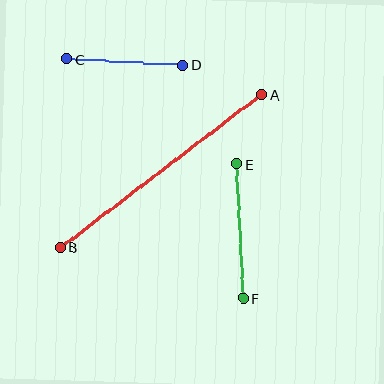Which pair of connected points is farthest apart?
Points A and B are farthest apart.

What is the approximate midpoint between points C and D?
The midpoint is at approximately (125, 62) pixels.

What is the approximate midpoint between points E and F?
The midpoint is at approximately (240, 231) pixels.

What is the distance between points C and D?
The distance is approximately 116 pixels.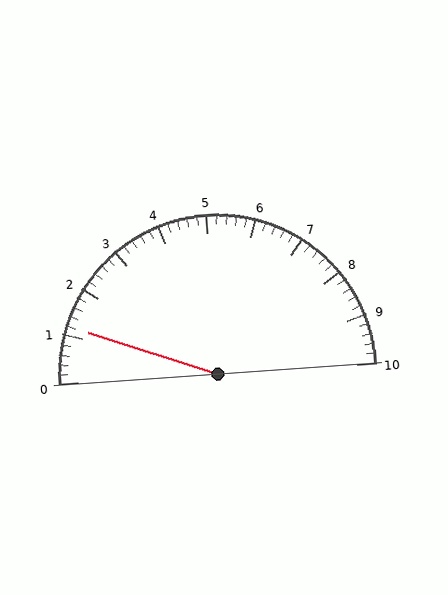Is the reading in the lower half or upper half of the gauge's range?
The reading is in the lower half of the range (0 to 10).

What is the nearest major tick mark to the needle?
The nearest major tick mark is 1.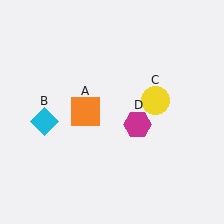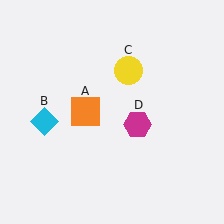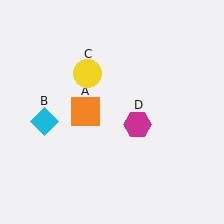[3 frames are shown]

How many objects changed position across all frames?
1 object changed position: yellow circle (object C).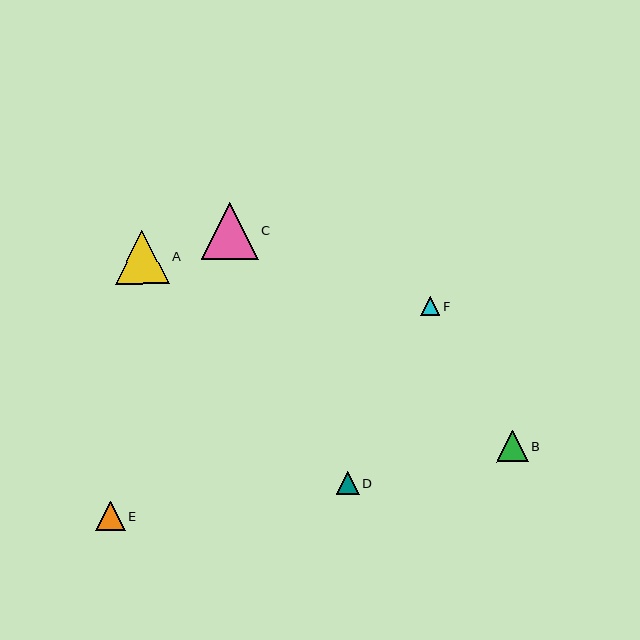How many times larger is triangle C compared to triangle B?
Triangle C is approximately 1.8 times the size of triangle B.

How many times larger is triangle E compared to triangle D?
Triangle E is approximately 1.3 times the size of triangle D.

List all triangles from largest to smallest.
From largest to smallest: C, A, B, E, D, F.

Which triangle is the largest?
Triangle C is the largest with a size of approximately 57 pixels.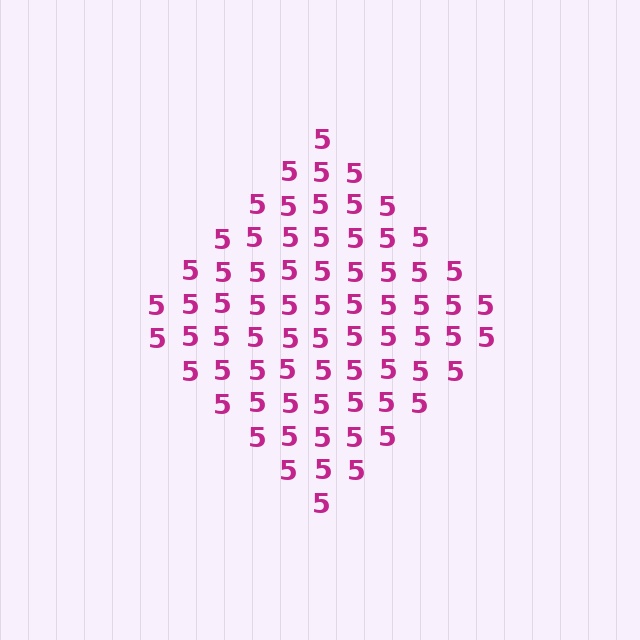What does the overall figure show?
The overall figure shows a diamond.